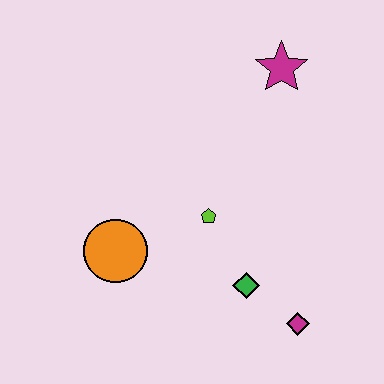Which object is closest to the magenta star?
The lime pentagon is closest to the magenta star.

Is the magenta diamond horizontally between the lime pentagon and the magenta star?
No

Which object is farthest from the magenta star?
The magenta diamond is farthest from the magenta star.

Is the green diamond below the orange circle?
Yes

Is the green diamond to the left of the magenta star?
Yes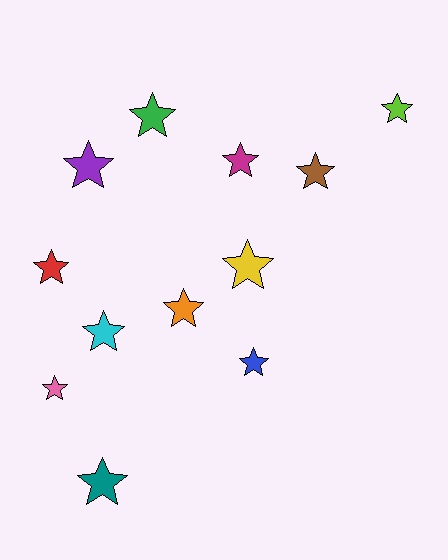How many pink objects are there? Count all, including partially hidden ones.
There is 1 pink object.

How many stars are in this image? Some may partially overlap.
There are 12 stars.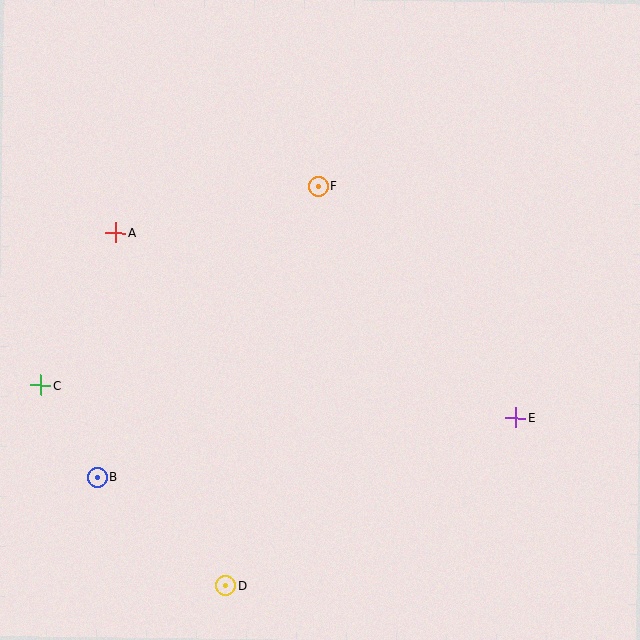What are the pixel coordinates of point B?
Point B is at (97, 477).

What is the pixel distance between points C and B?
The distance between C and B is 108 pixels.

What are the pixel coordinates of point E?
Point E is at (516, 418).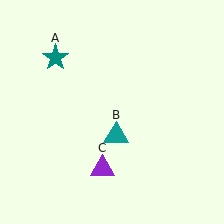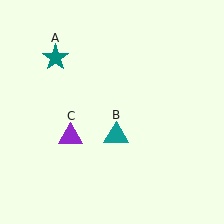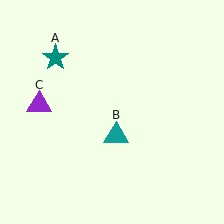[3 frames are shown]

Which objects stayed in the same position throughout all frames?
Teal star (object A) and teal triangle (object B) remained stationary.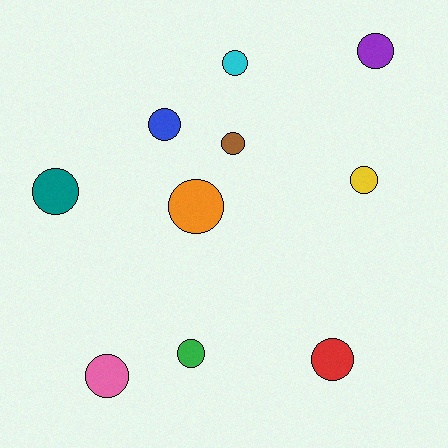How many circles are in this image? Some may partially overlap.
There are 10 circles.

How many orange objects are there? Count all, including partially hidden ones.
There is 1 orange object.